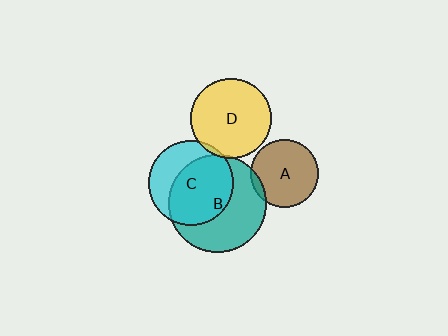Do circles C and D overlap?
Yes.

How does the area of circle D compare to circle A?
Approximately 1.4 times.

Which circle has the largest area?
Circle B (teal).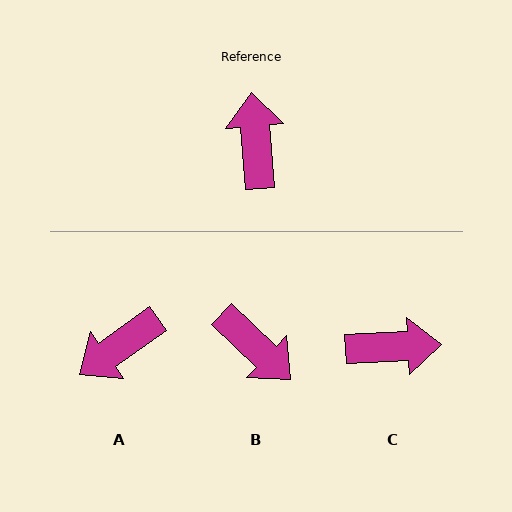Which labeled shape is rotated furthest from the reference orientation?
B, about 139 degrees away.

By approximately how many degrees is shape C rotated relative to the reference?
Approximately 92 degrees clockwise.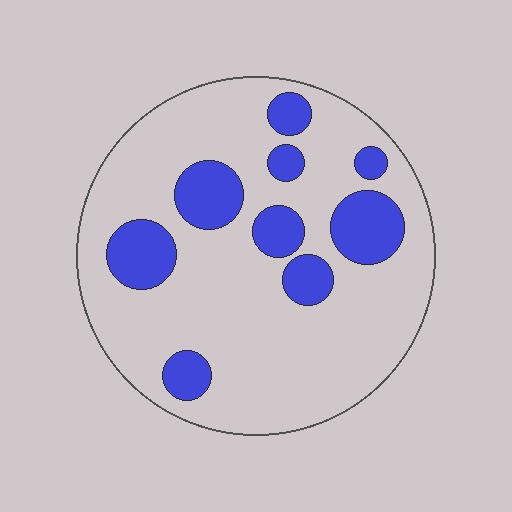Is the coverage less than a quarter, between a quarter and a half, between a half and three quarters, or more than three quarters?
Less than a quarter.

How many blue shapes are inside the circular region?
9.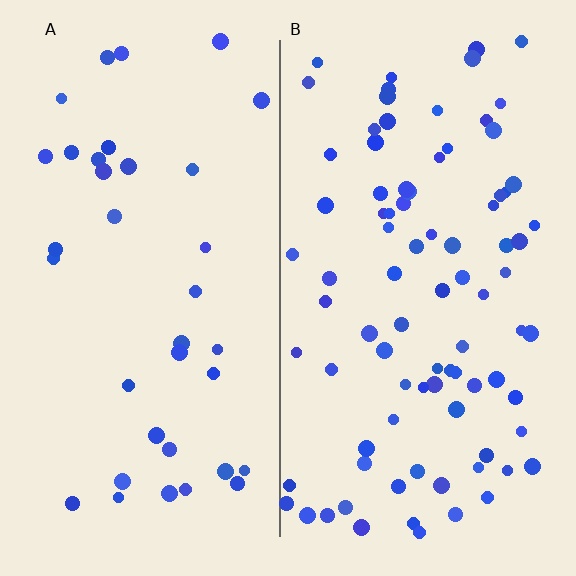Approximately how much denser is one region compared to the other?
Approximately 2.4× — region B over region A.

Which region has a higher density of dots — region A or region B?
B (the right).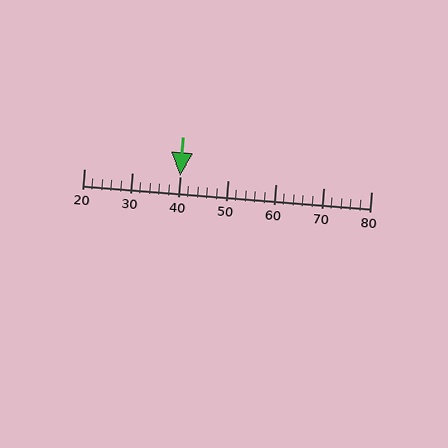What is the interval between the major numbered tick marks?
The major tick marks are spaced 10 units apart.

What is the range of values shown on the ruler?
The ruler shows values from 20 to 80.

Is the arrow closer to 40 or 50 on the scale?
The arrow is closer to 40.